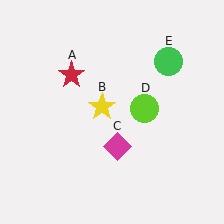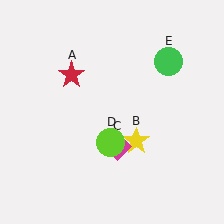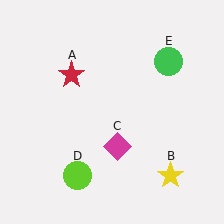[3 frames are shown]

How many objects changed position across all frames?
2 objects changed position: yellow star (object B), lime circle (object D).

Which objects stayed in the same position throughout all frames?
Red star (object A) and magenta diamond (object C) and green circle (object E) remained stationary.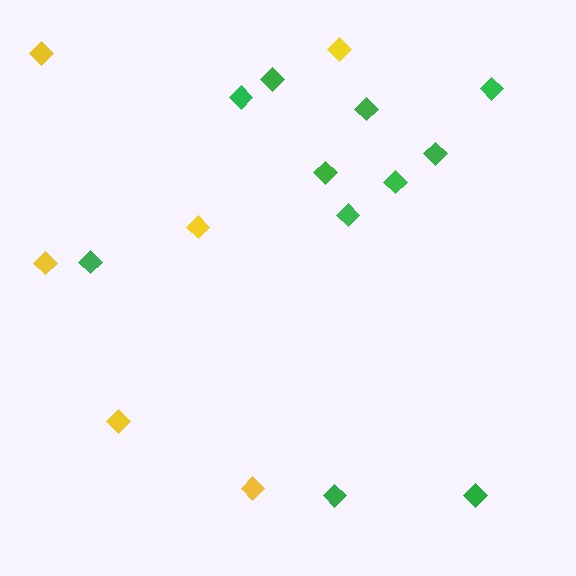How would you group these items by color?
There are 2 groups: one group of green diamonds (11) and one group of yellow diamonds (6).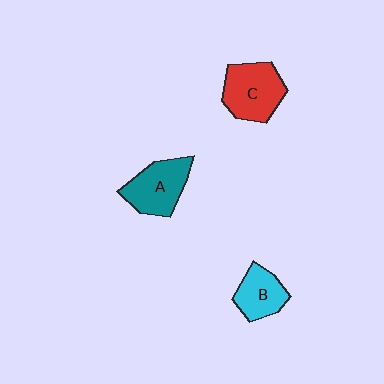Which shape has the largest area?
Shape C (red).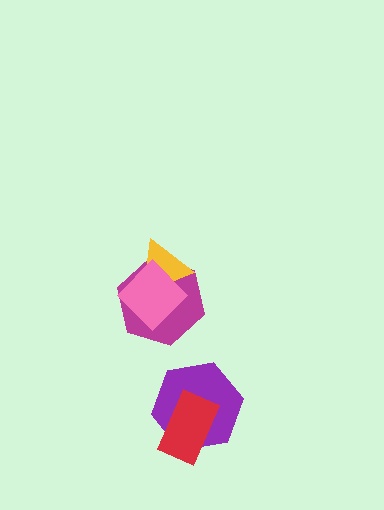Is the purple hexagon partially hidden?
Yes, it is partially covered by another shape.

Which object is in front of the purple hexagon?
The red rectangle is in front of the purple hexagon.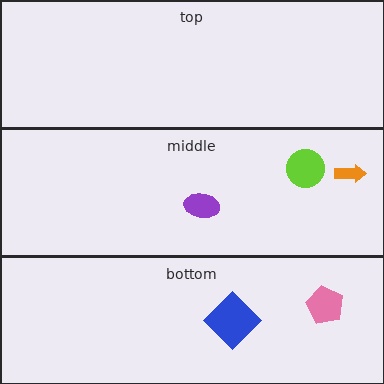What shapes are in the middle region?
The purple ellipse, the lime circle, the orange arrow.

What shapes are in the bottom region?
The blue diamond, the pink pentagon.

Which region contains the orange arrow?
The middle region.